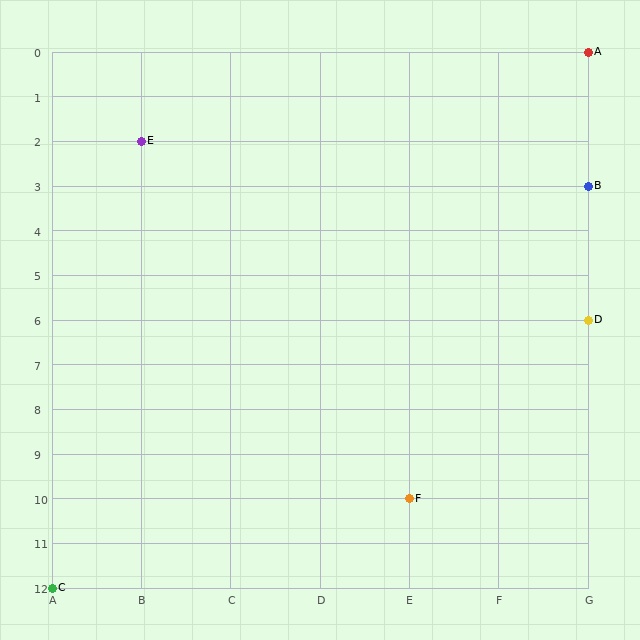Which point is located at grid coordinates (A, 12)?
Point C is at (A, 12).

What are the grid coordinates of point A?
Point A is at grid coordinates (G, 0).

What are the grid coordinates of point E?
Point E is at grid coordinates (B, 2).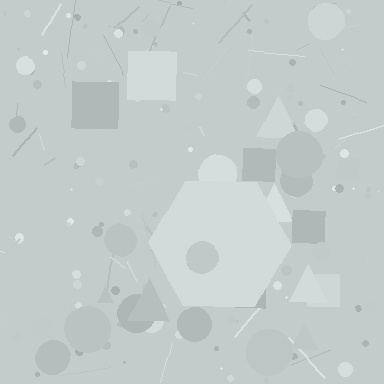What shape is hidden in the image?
A hexagon is hidden in the image.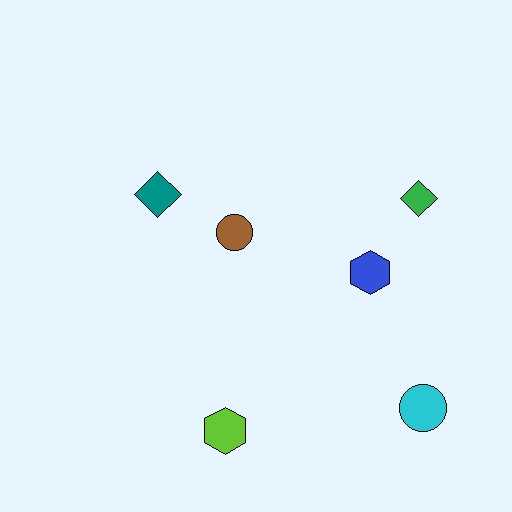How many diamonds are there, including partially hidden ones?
There are 2 diamonds.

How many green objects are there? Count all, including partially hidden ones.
There is 1 green object.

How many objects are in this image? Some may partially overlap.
There are 6 objects.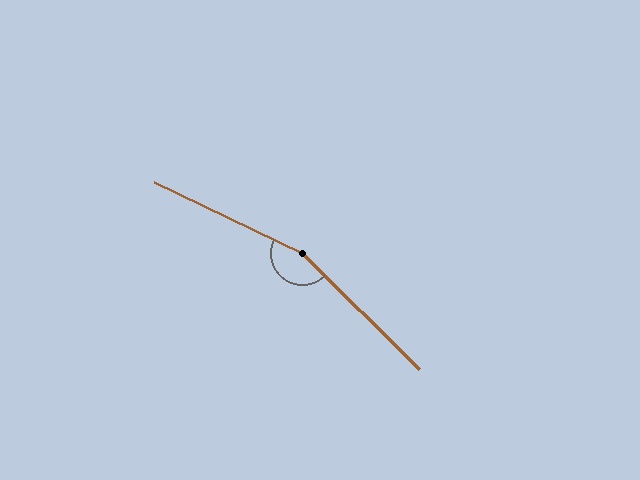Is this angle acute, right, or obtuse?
It is obtuse.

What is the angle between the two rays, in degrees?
Approximately 161 degrees.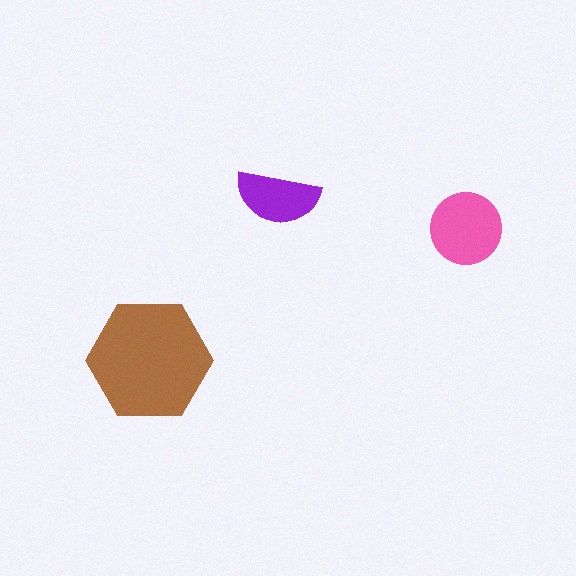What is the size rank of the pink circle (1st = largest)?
2nd.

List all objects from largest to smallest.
The brown hexagon, the pink circle, the purple semicircle.